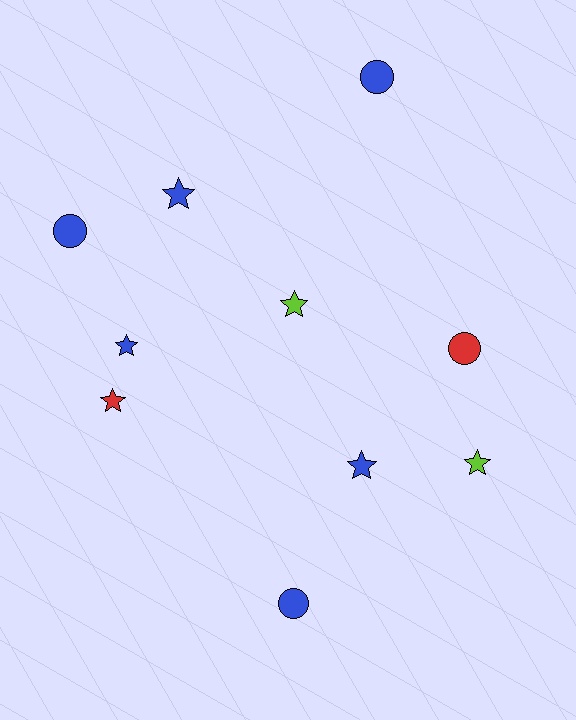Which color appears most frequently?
Blue, with 6 objects.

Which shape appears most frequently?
Star, with 6 objects.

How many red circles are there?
There is 1 red circle.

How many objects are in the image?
There are 10 objects.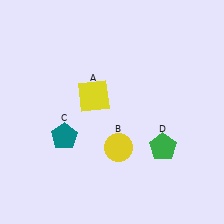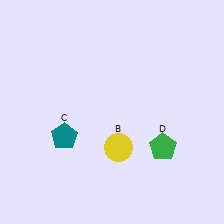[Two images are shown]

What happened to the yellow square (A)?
The yellow square (A) was removed in Image 2. It was in the top-left area of Image 1.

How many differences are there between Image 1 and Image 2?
There is 1 difference between the two images.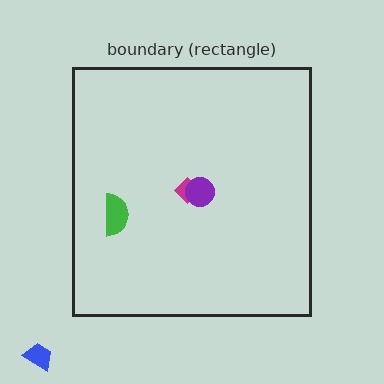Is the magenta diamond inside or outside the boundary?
Inside.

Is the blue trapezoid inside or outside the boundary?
Outside.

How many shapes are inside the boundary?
3 inside, 1 outside.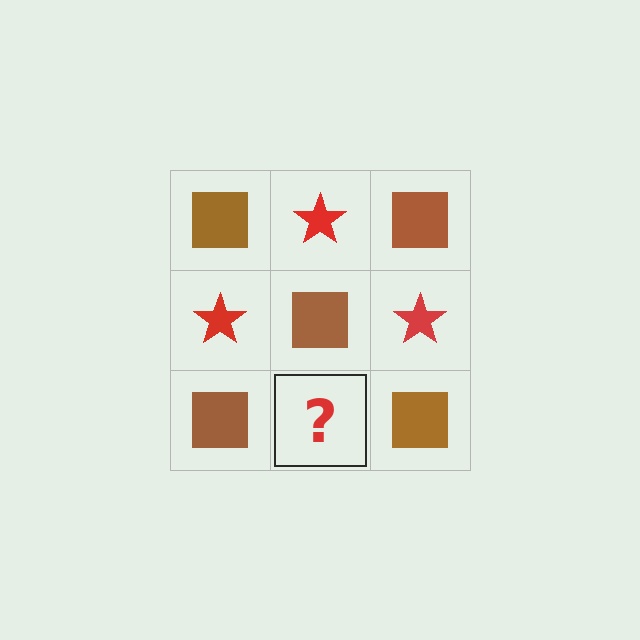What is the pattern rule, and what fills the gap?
The rule is that it alternates brown square and red star in a checkerboard pattern. The gap should be filled with a red star.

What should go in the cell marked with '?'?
The missing cell should contain a red star.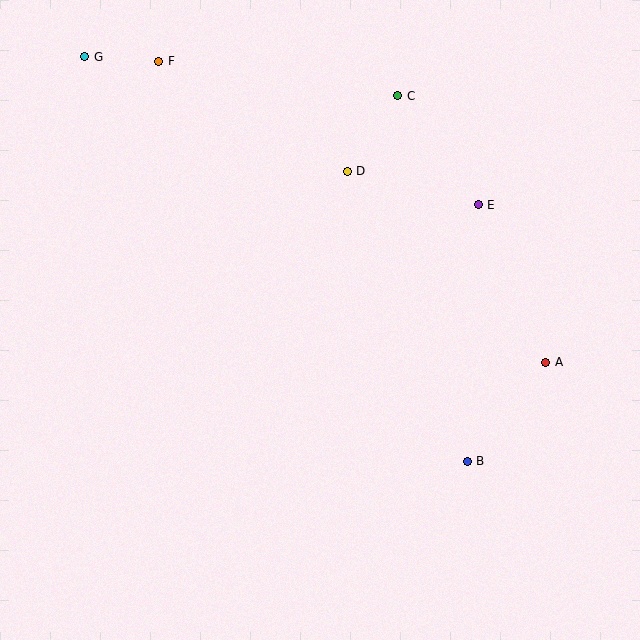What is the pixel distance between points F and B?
The distance between F and B is 505 pixels.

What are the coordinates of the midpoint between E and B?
The midpoint between E and B is at (473, 333).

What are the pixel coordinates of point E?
Point E is at (478, 205).